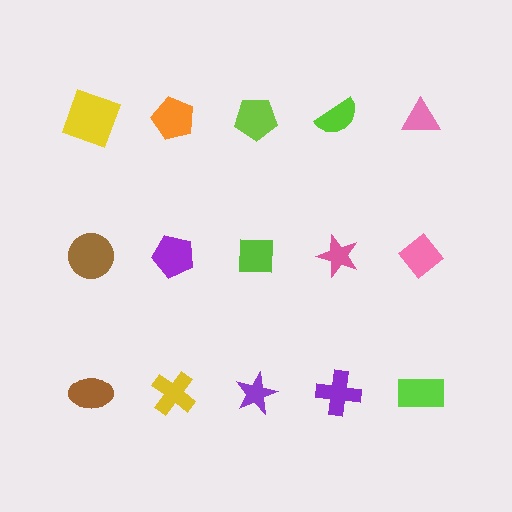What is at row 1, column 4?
A lime semicircle.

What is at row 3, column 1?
A brown ellipse.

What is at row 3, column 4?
A purple cross.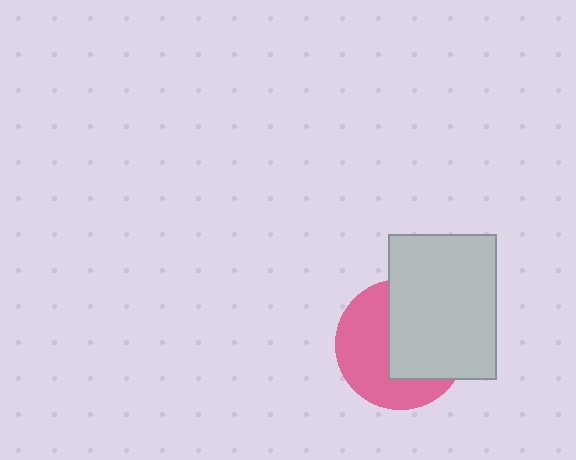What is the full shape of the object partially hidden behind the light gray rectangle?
The partially hidden object is a pink circle.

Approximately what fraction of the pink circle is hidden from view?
Roughly 51% of the pink circle is hidden behind the light gray rectangle.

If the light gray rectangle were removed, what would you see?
You would see the complete pink circle.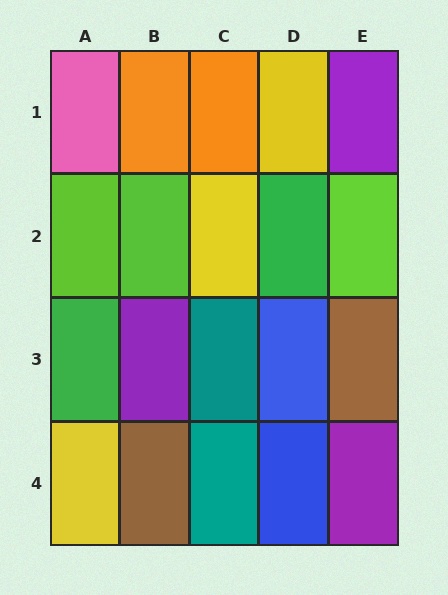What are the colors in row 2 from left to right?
Lime, lime, yellow, green, lime.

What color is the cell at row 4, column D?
Blue.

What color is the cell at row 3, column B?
Purple.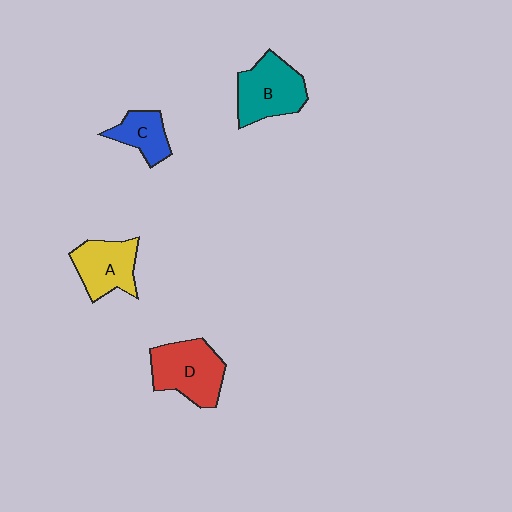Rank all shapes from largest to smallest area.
From largest to smallest: D (red), B (teal), A (yellow), C (blue).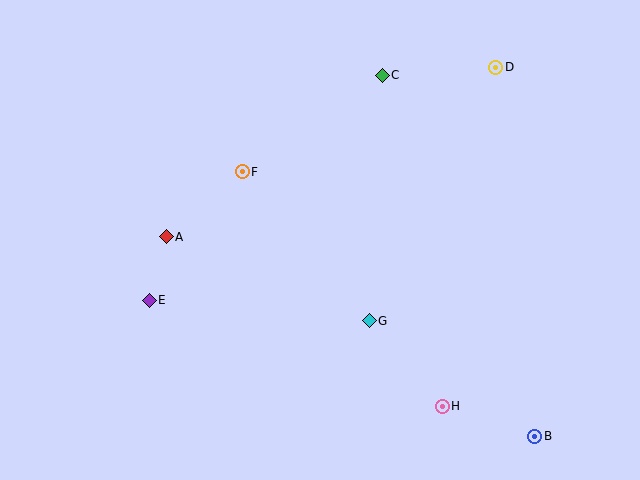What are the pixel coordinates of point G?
Point G is at (369, 321).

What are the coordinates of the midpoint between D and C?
The midpoint between D and C is at (439, 71).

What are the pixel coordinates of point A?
Point A is at (166, 237).